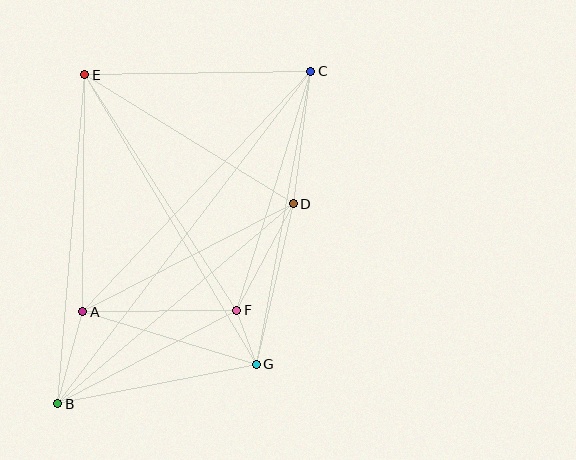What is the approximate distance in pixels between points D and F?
The distance between D and F is approximately 121 pixels.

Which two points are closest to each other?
Points F and G are closest to each other.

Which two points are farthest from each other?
Points B and C are farthest from each other.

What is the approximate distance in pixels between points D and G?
The distance between D and G is approximately 165 pixels.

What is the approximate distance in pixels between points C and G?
The distance between C and G is approximately 298 pixels.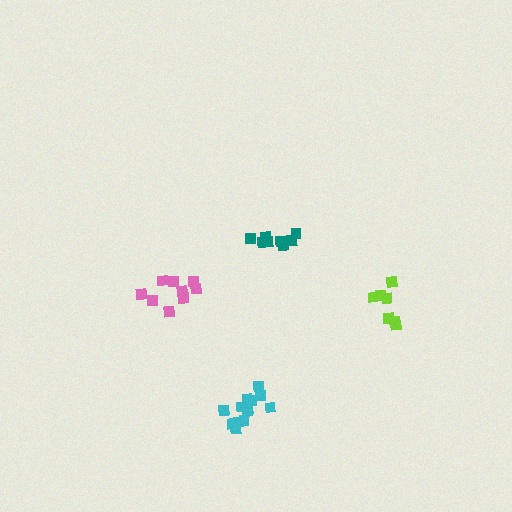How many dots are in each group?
Group 1: 13 dots, Group 2: 7 dots, Group 3: 8 dots, Group 4: 9 dots (37 total).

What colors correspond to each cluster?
The clusters are colored: cyan, lime, teal, pink.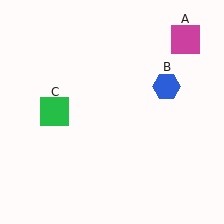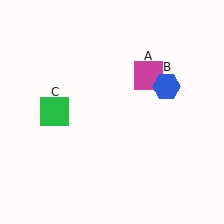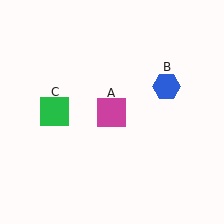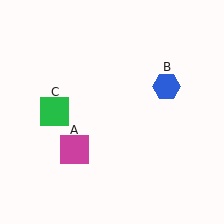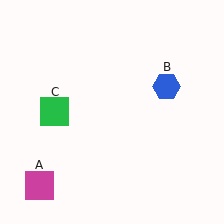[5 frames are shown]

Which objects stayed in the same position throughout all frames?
Blue hexagon (object B) and green square (object C) remained stationary.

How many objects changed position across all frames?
1 object changed position: magenta square (object A).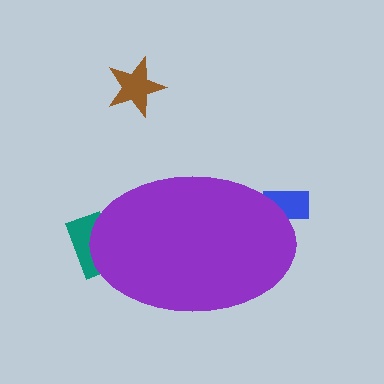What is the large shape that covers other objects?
A purple ellipse.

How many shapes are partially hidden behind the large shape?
2 shapes are partially hidden.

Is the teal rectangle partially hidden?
Yes, the teal rectangle is partially hidden behind the purple ellipse.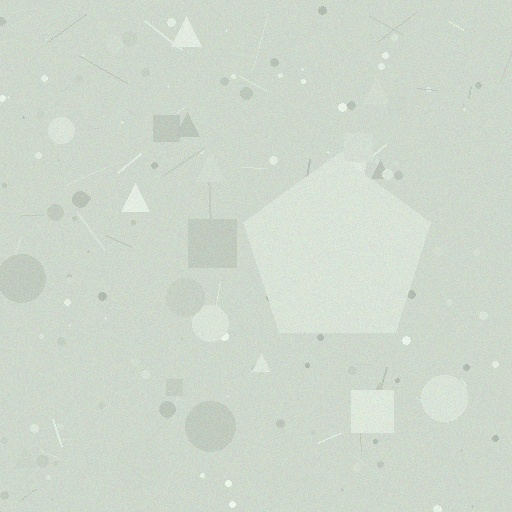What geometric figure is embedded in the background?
A pentagon is embedded in the background.